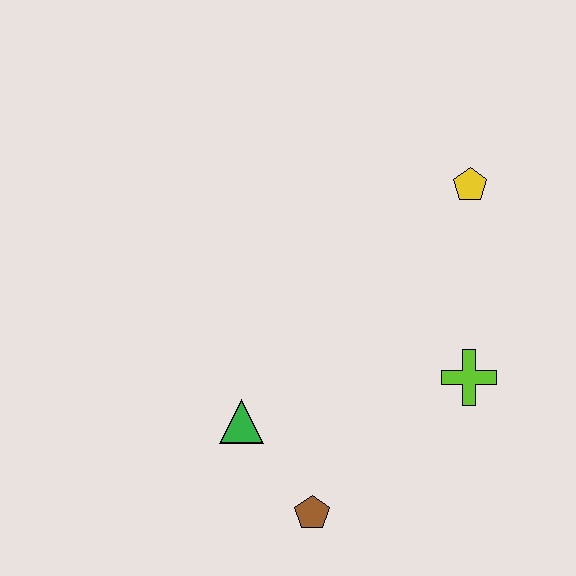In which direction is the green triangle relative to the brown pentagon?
The green triangle is above the brown pentagon.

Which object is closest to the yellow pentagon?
The lime cross is closest to the yellow pentagon.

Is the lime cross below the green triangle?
No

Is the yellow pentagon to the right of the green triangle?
Yes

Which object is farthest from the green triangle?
The yellow pentagon is farthest from the green triangle.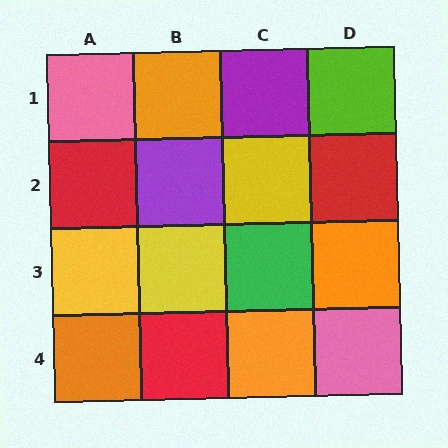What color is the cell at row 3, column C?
Green.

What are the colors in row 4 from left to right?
Orange, red, orange, pink.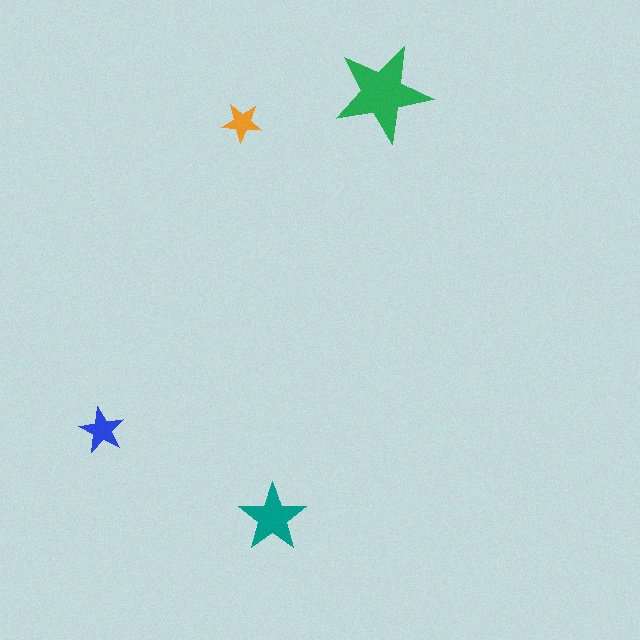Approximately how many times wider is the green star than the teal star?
About 1.5 times wider.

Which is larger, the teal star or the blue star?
The teal one.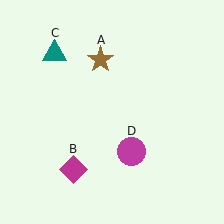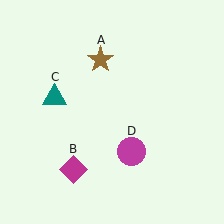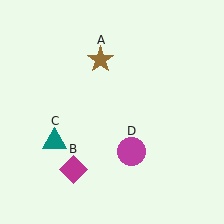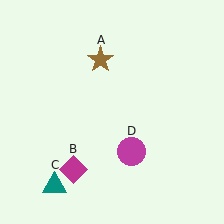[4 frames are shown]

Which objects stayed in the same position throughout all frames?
Brown star (object A) and magenta diamond (object B) and magenta circle (object D) remained stationary.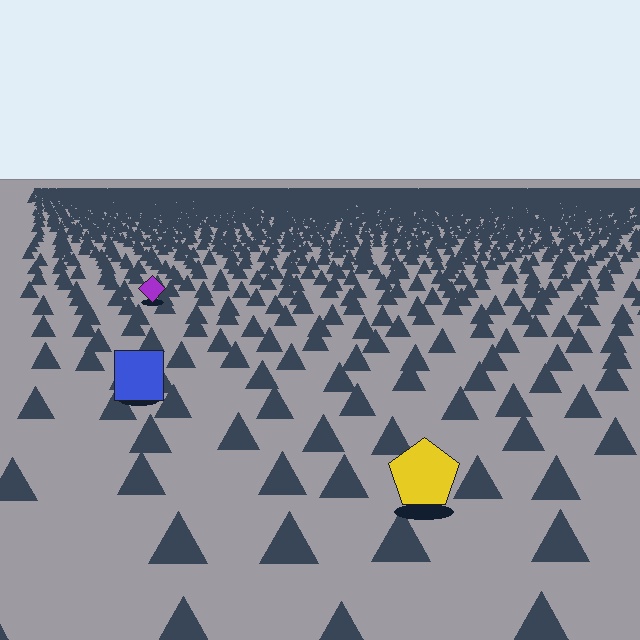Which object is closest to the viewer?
The yellow pentagon is closest. The texture marks near it are larger and more spread out.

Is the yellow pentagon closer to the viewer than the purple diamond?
Yes. The yellow pentagon is closer — you can tell from the texture gradient: the ground texture is coarser near it.